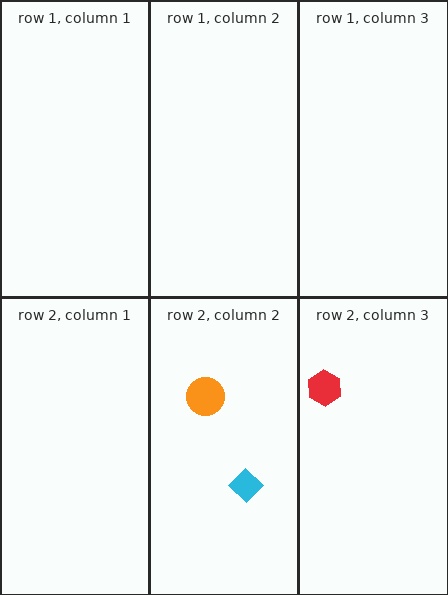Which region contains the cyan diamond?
The row 2, column 2 region.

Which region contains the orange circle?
The row 2, column 2 region.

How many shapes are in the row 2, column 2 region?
2.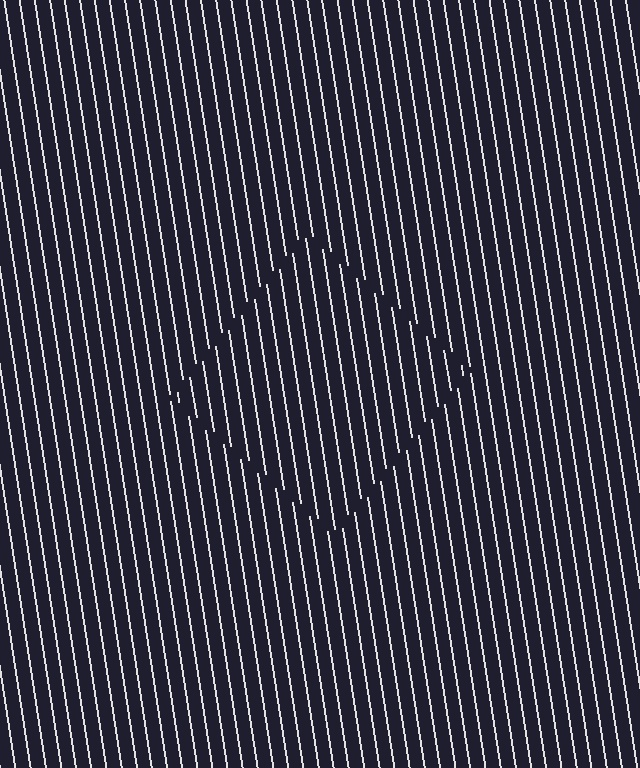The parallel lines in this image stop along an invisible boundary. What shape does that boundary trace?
An illusory square. The interior of the shape contains the same grating, shifted by half a period — the contour is defined by the phase discontinuity where line-ends from the inner and outer gratings abut.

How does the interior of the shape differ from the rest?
The interior of the shape contains the same grating, shifted by half a period — the contour is defined by the phase discontinuity where line-ends from the inner and outer gratings abut.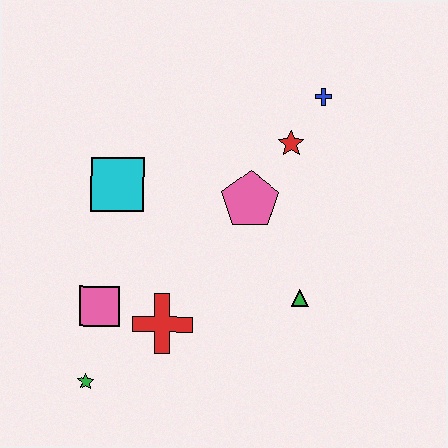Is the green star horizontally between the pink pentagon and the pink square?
No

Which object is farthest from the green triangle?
The green star is farthest from the green triangle.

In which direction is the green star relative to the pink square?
The green star is below the pink square.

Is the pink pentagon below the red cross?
No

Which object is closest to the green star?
The pink square is closest to the green star.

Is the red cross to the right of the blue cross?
No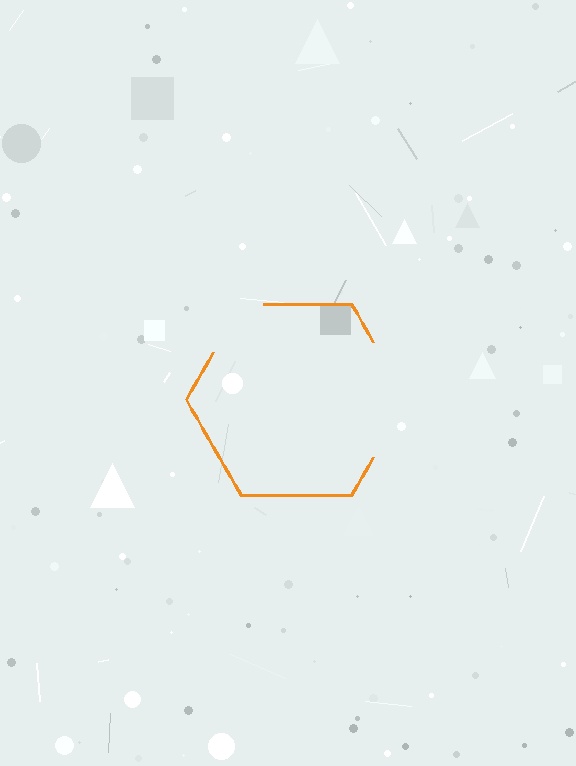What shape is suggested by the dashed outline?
The dashed outline suggests a hexagon.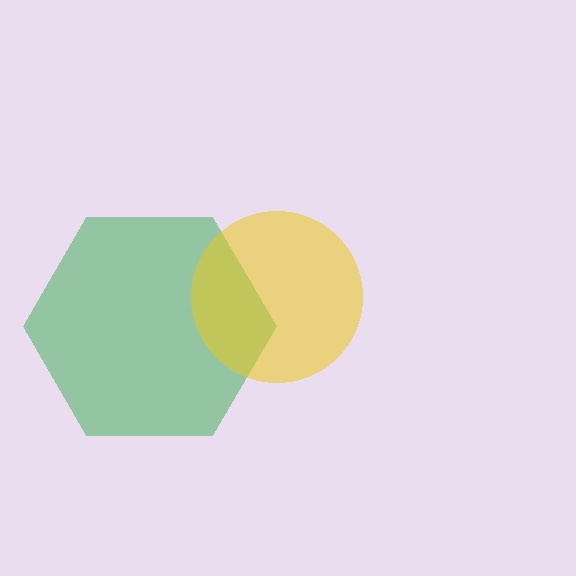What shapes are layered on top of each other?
The layered shapes are: a green hexagon, a yellow circle.